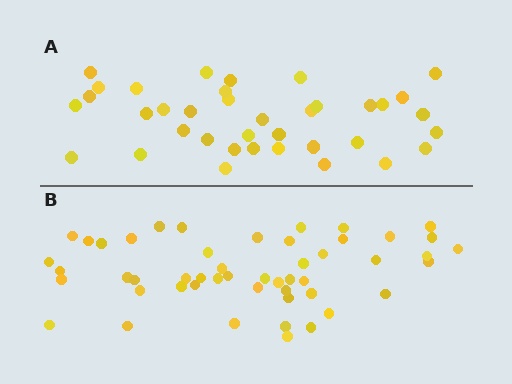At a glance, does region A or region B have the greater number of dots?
Region B (the bottom region) has more dots.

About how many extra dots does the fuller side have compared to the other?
Region B has approximately 15 more dots than region A.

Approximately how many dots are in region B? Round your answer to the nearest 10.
About 50 dots.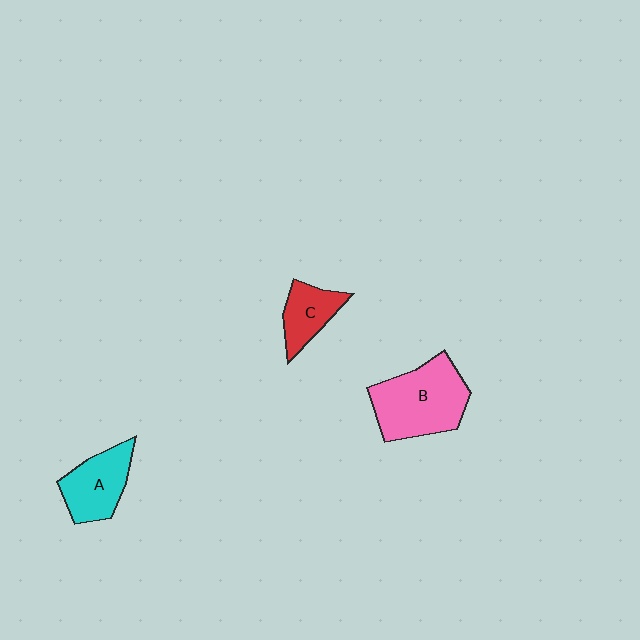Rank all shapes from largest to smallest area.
From largest to smallest: B (pink), A (cyan), C (red).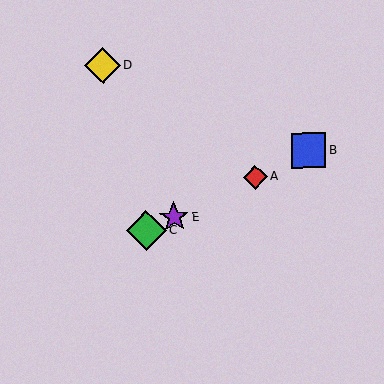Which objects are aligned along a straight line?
Objects A, B, C, E are aligned along a straight line.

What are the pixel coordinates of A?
Object A is at (255, 177).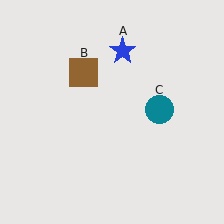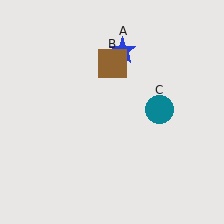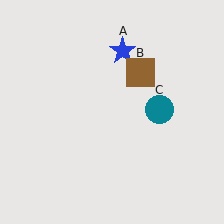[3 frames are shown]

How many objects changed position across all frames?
1 object changed position: brown square (object B).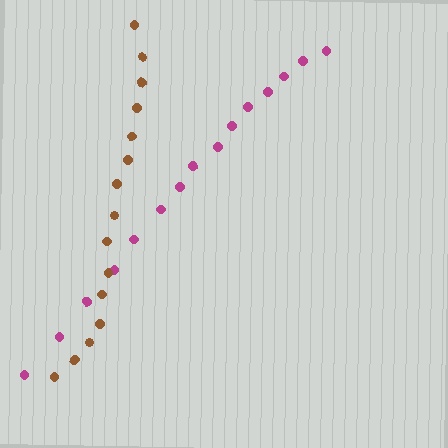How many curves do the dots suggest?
There are 2 distinct paths.